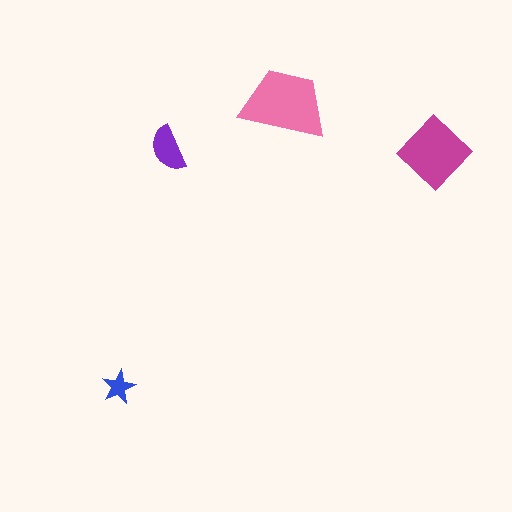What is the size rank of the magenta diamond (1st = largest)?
2nd.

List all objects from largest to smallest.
The pink trapezoid, the magenta diamond, the purple semicircle, the blue star.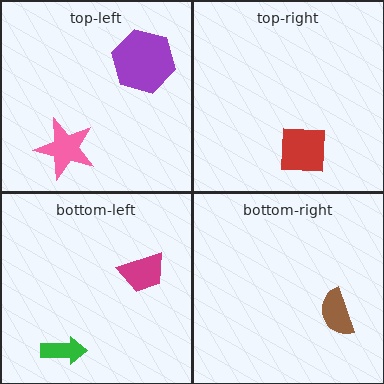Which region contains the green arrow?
The bottom-left region.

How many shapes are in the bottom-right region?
1.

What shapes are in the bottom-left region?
The magenta trapezoid, the green arrow.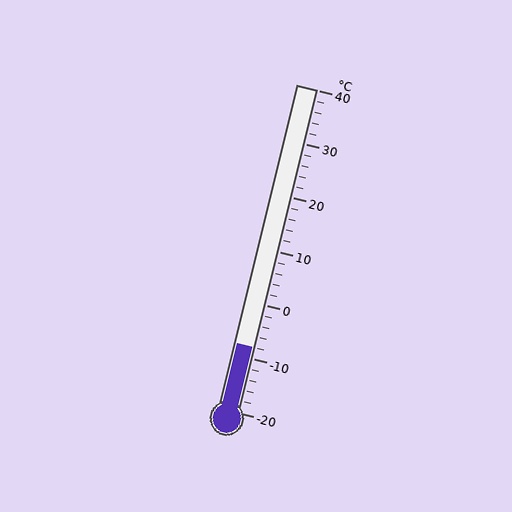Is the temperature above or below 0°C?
The temperature is below 0°C.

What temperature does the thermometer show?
The thermometer shows approximately -8°C.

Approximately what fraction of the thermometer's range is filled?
The thermometer is filled to approximately 20% of its range.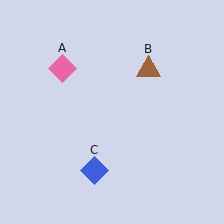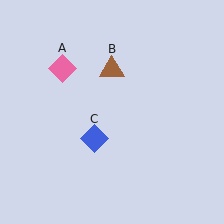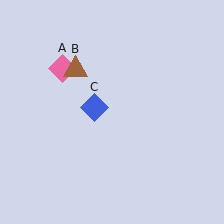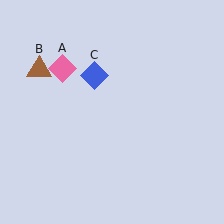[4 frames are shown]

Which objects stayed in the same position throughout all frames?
Pink diamond (object A) remained stationary.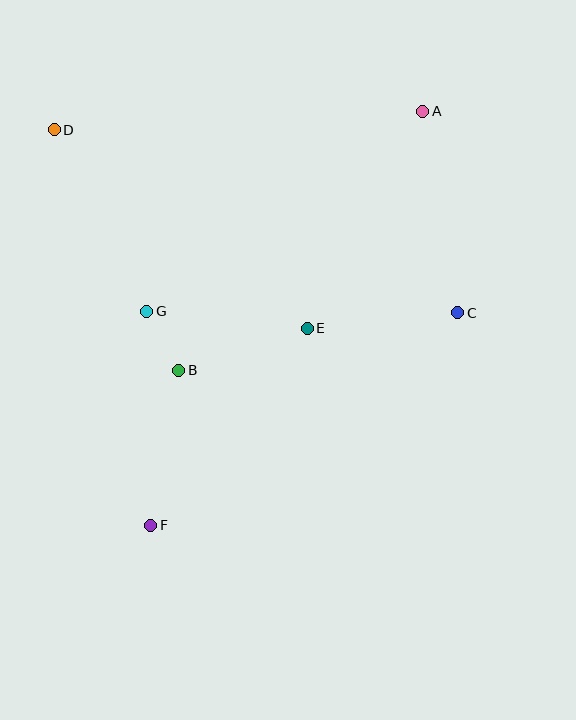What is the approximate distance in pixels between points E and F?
The distance between E and F is approximately 251 pixels.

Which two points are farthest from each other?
Points A and F are farthest from each other.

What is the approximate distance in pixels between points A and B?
The distance between A and B is approximately 356 pixels.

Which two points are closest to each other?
Points B and G are closest to each other.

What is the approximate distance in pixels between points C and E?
The distance between C and E is approximately 151 pixels.